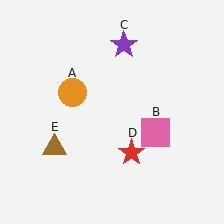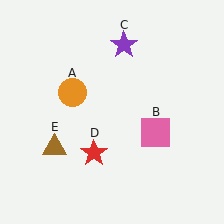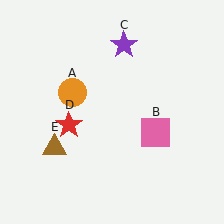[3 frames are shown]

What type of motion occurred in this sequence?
The red star (object D) rotated clockwise around the center of the scene.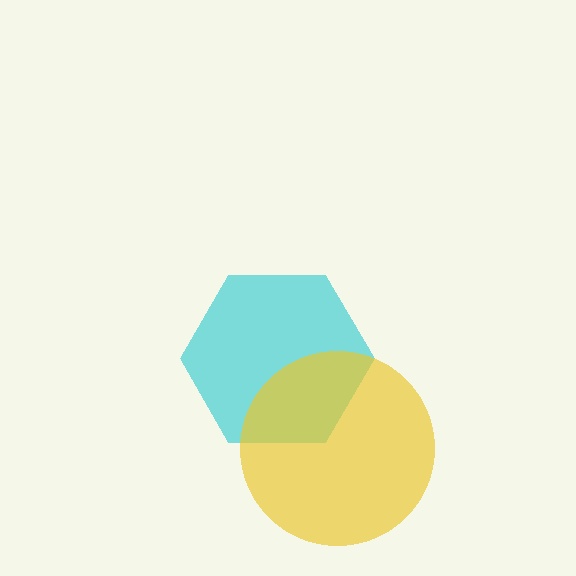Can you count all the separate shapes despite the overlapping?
Yes, there are 2 separate shapes.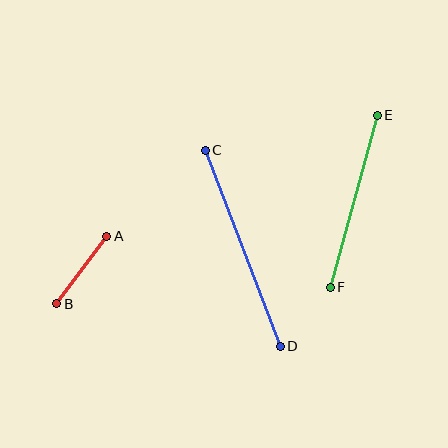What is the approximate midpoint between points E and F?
The midpoint is at approximately (354, 201) pixels.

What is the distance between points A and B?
The distance is approximately 84 pixels.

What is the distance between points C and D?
The distance is approximately 210 pixels.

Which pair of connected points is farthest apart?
Points C and D are farthest apart.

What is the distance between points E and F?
The distance is approximately 178 pixels.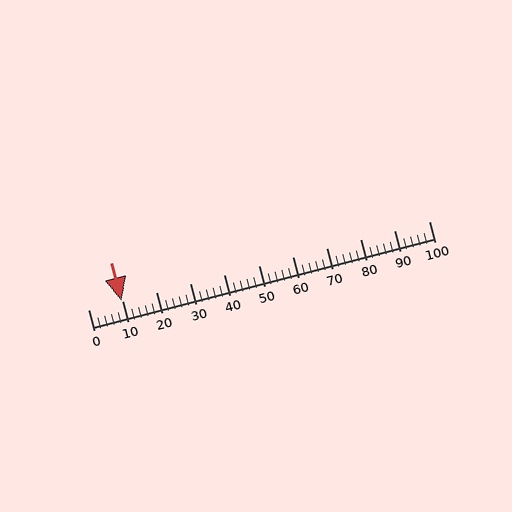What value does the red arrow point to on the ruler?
The red arrow points to approximately 10.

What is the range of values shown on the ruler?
The ruler shows values from 0 to 100.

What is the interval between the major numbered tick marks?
The major tick marks are spaced 10 units apart.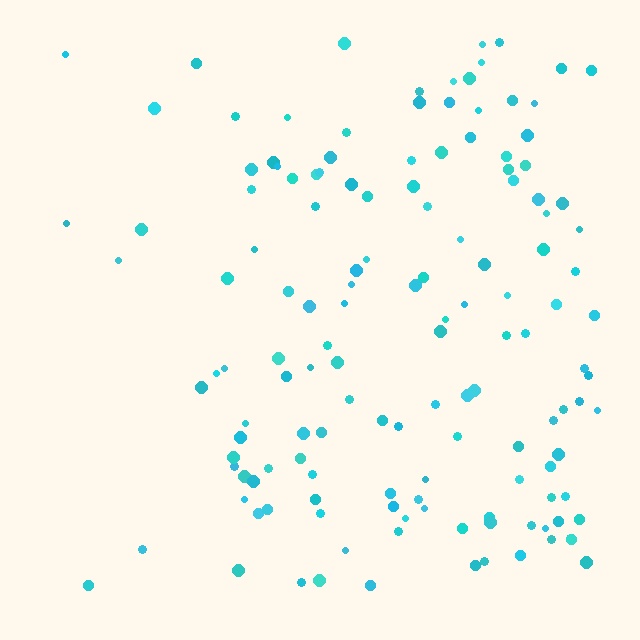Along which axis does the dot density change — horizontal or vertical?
Horizontal.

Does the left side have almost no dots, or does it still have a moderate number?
Still a moderate number, just noticeably fewer than the right.